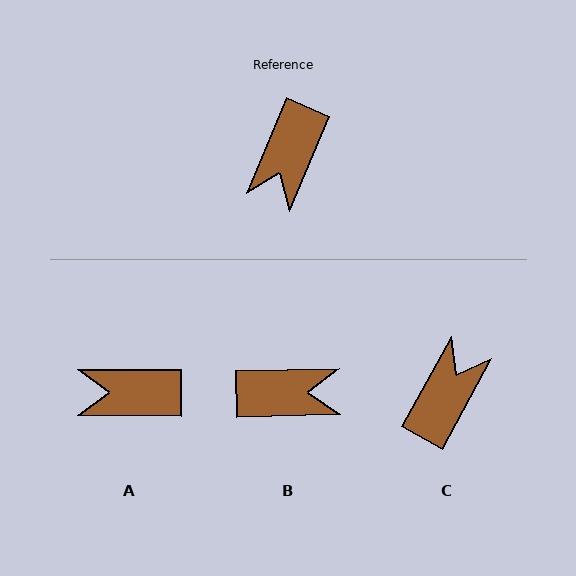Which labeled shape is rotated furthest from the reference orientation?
C, about 175 degrees away.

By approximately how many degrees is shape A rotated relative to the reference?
Approximately 67 degrees clockwise.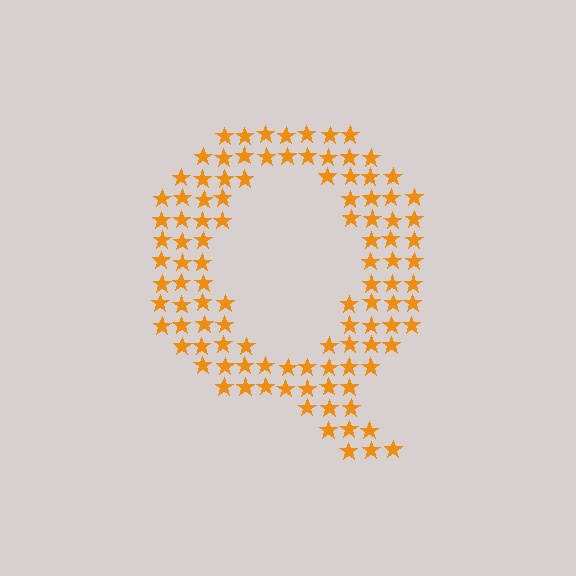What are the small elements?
The small elements are stars.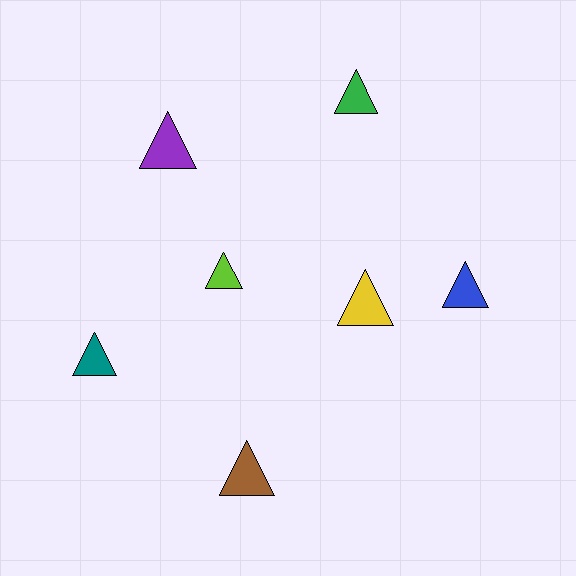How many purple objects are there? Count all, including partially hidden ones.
There is 1 purple object.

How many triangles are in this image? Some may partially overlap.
There are 7 triangles.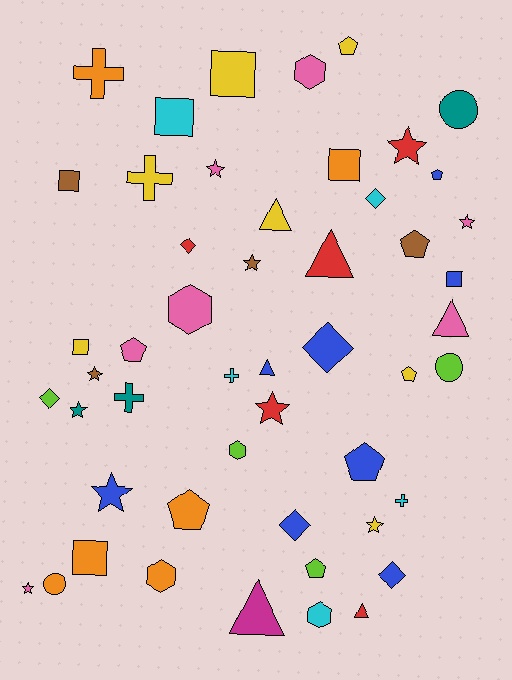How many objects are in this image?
There are 50 objects.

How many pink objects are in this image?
There are 7 pink objects.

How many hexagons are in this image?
There are 5 hexagons.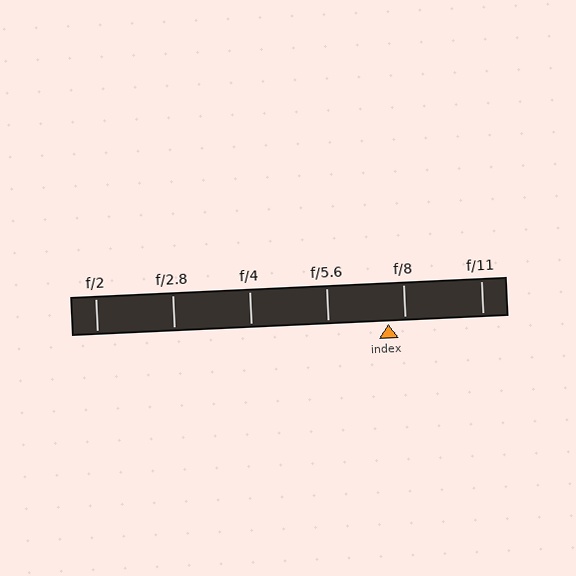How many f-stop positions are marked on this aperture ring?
There are 6 f-stop positions marked.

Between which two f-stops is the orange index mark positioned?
The index mark is between f/5.6 and f/8.